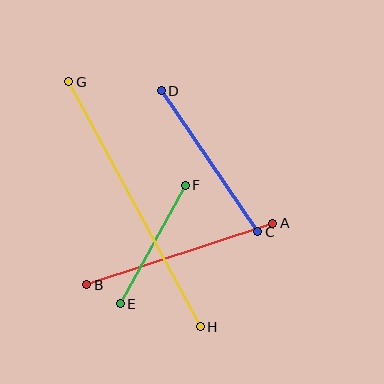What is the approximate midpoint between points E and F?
The midpoint is at approximately (153, 245) pixels.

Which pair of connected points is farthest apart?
Points G and H are farthest apart.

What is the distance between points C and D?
The distance is approximately 171 pixels.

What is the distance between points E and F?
The distance is approximately 135 pixels.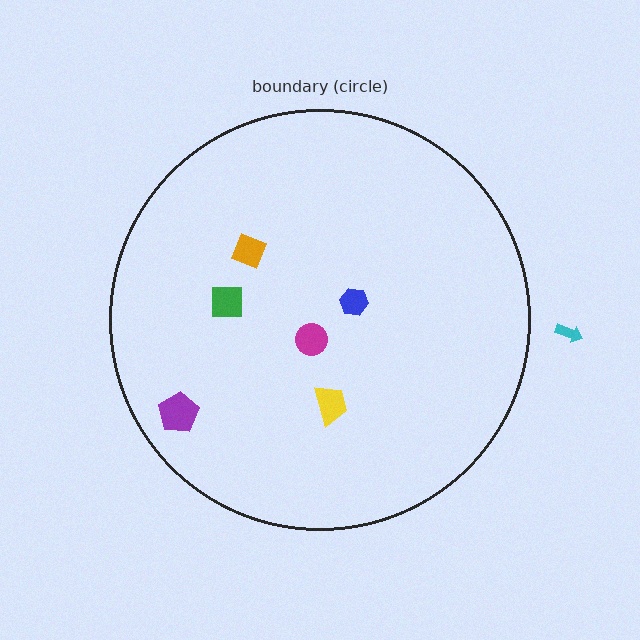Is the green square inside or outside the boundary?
Inside.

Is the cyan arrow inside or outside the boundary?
Outside.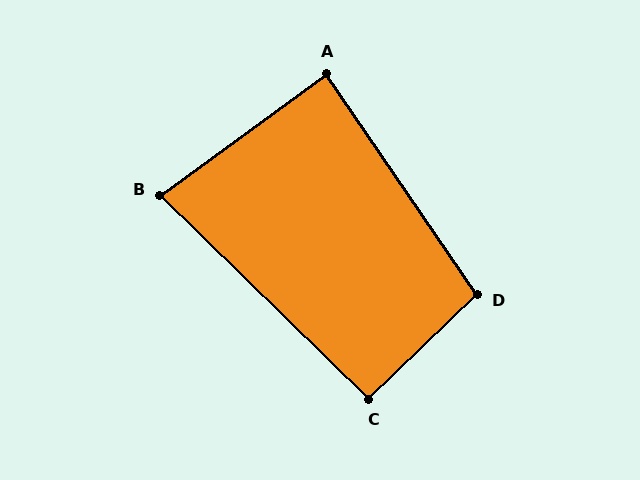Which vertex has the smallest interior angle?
B, at approximately 80 degrees.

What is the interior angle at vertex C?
Approximately 92 degrees (approximately right).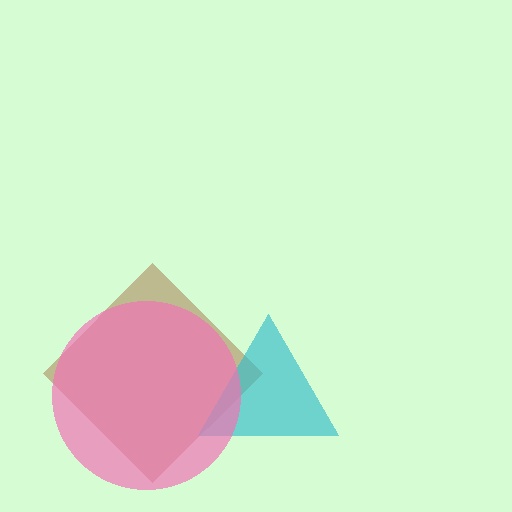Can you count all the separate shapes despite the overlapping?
Yes, there are 3 separate shapes.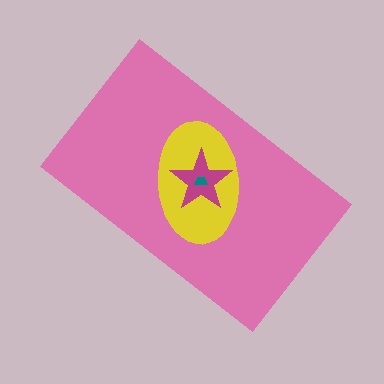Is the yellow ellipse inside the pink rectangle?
Yes.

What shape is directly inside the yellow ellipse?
The magenta star.